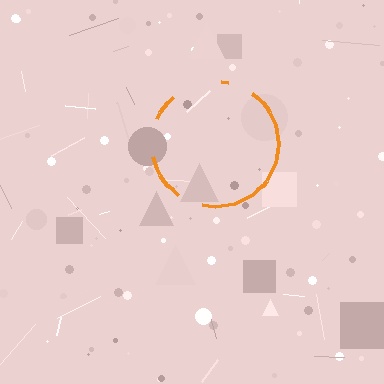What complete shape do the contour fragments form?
The contour fragments form a circle.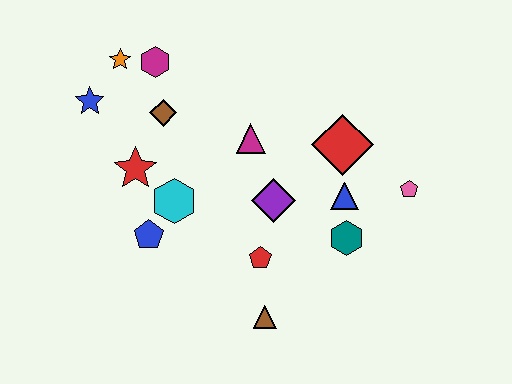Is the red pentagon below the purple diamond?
Yes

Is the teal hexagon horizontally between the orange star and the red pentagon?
No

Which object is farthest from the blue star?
The pink pentagon is farthest from the blue star.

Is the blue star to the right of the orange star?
No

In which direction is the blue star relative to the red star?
The blue star is above the red star.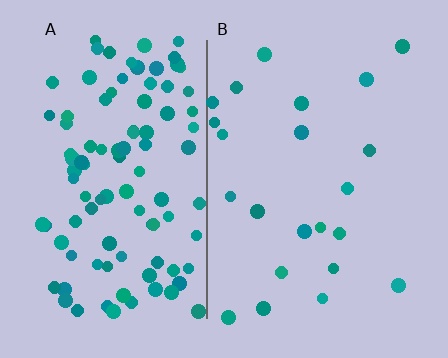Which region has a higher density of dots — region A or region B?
A (the left).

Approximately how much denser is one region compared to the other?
Approximately 4.5× — region A over region B.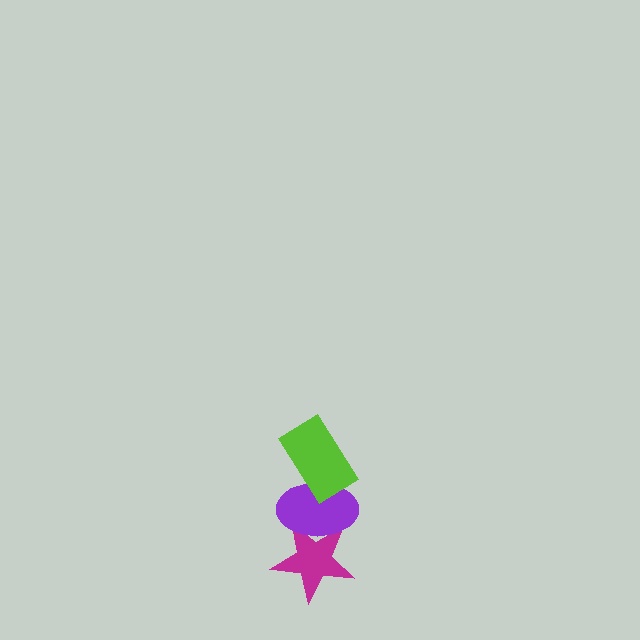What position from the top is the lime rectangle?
The lime rectangle is 1st from the top.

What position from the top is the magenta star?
The magenta star is 3rd from the top.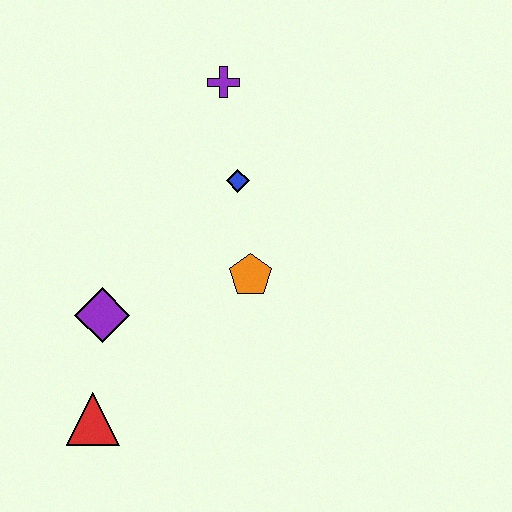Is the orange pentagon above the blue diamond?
No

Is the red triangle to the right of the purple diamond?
No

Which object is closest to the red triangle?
The purple diamond is closest to the red triangle.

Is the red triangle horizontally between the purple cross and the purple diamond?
No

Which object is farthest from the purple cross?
The red triangle is farthest from the purple cross.